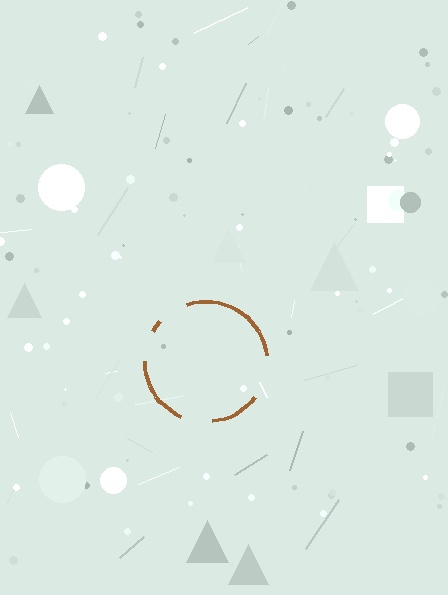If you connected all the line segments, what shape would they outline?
They would outline a circle.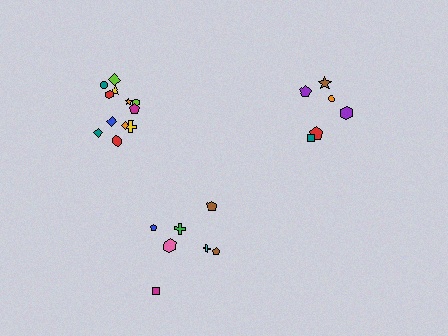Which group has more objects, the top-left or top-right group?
The top-left group.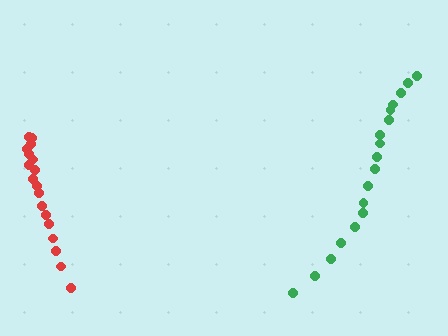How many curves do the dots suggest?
There are 2 distinct paths.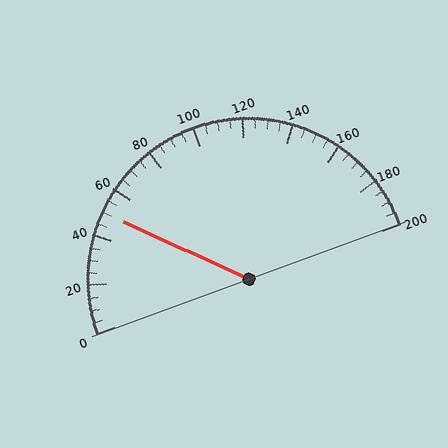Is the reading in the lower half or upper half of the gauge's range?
The reading is in the lower half of the range (0 to 200).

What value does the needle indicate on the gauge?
The needle indicates approximately 50.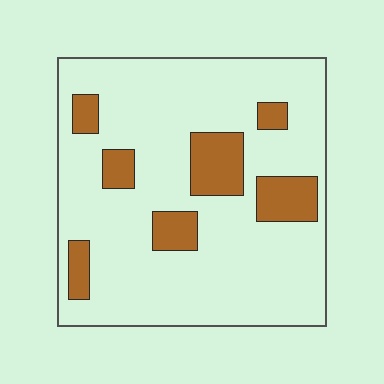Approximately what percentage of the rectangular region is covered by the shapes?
Approximately 15%.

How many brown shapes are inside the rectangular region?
7.